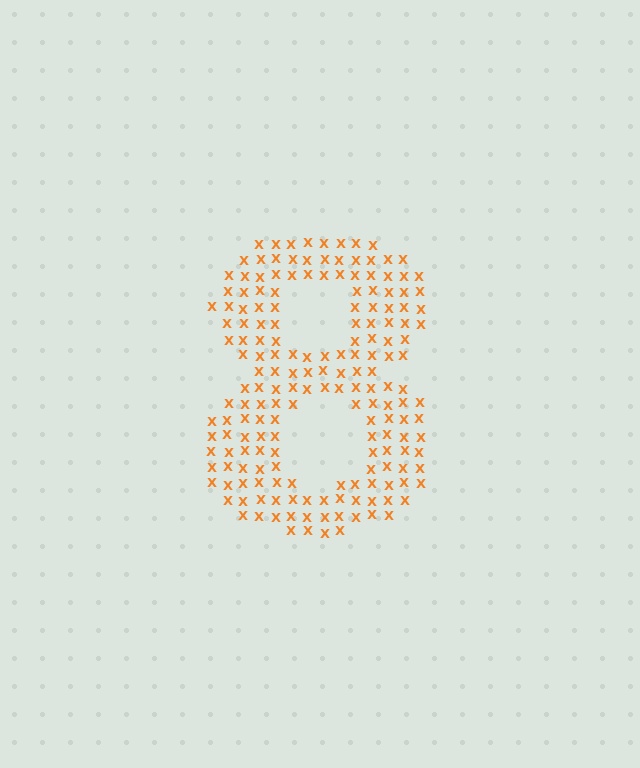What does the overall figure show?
The overall figure shows the digit 8.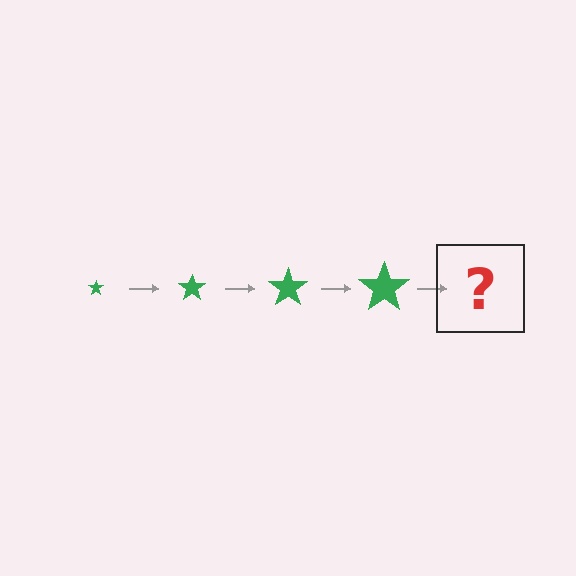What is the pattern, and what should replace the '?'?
The pattern is that the star gets progressively larger each step. The '?' should be a green star, larger than the previous one.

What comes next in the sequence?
The next element should be a green star, larger than the previous one.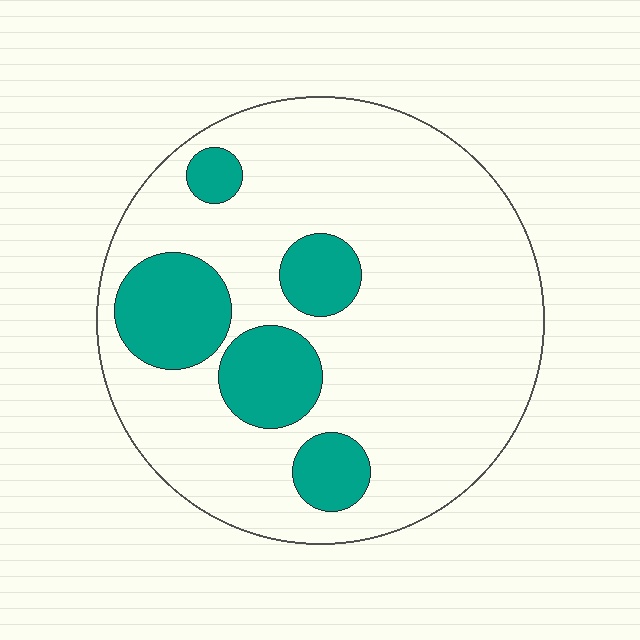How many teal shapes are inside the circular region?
5.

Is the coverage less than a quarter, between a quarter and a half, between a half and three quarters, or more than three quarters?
Less than a quarter.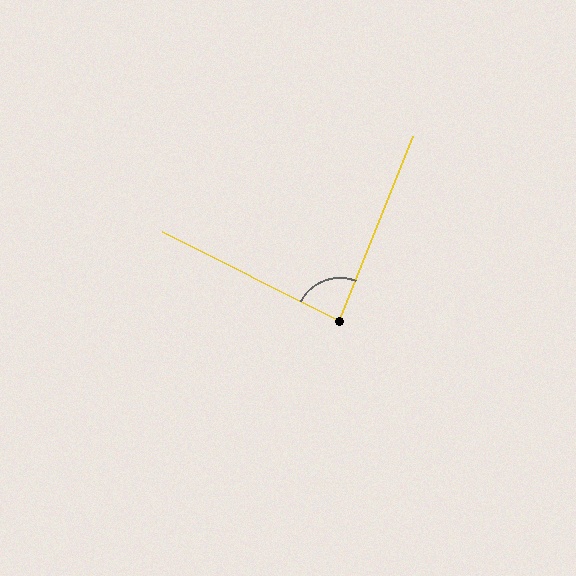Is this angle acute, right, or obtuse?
It is approximately a right angle.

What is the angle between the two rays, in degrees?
Approximately 85 degrees.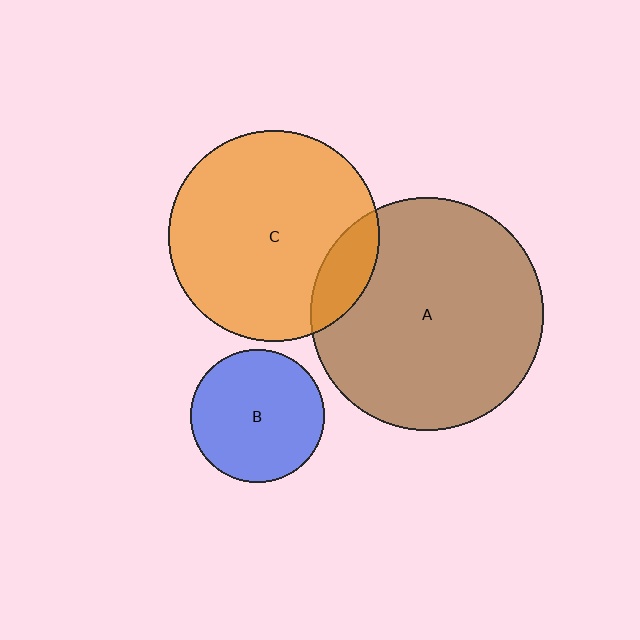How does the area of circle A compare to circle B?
Approximately 3.1 times.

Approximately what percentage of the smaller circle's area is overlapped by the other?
Approximately 15%.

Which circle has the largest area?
Circle A (brown).